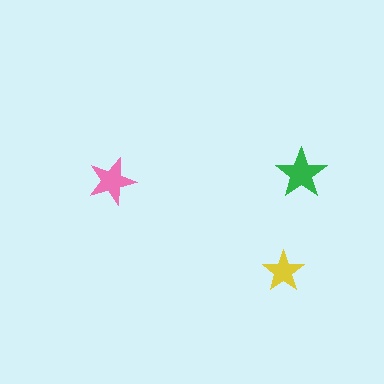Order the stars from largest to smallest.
the green one, the pink one, the yellow one.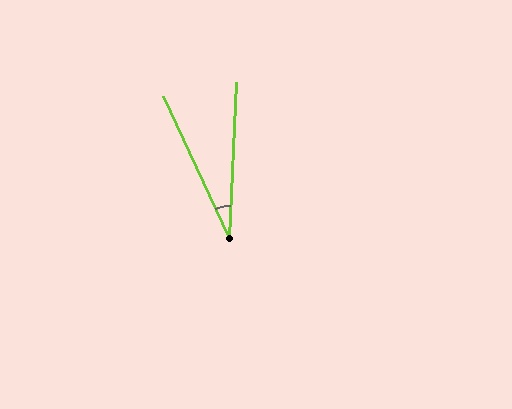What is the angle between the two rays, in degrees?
Approximately 28 degrees.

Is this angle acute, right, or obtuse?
It is acute.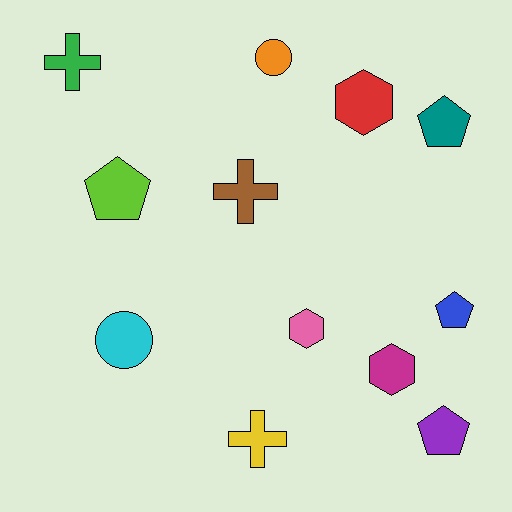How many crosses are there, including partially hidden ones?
There are 3 crosses.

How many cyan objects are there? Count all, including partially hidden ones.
There is 1 cyan object.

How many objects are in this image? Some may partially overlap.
There are 12 objects.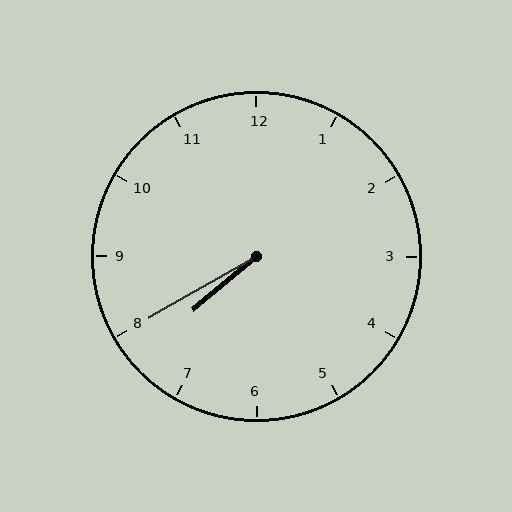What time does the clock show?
7:40.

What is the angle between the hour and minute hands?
Approximately 10 degrees.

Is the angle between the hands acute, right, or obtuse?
It is acute.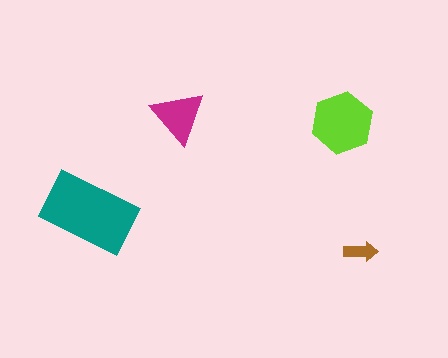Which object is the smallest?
The brown arrow.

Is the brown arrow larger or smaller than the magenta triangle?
Smaller.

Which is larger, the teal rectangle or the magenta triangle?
The teal rectangle.